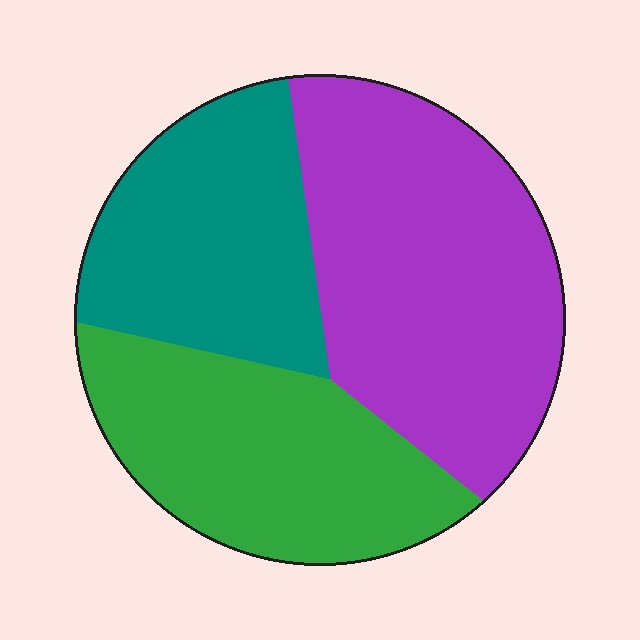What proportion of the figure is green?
Green takes up between a quarter and a half of the figure.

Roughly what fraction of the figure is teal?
Teal covers 27% of the figure.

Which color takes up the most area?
Purple, at roughly 40%.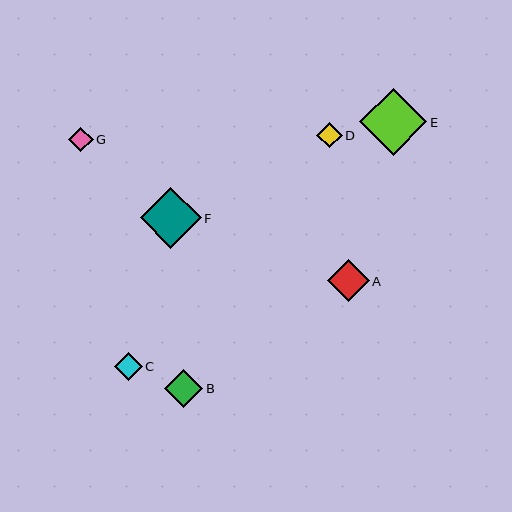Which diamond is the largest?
Diamond E is the largest with a size of approximately 67 pixels.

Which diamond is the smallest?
Diamond G is the smallest with a size of approximately 24 pixels.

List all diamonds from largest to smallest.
From largest to smallest: E, F, A, B, C, D, G.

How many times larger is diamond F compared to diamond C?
Diamond F is approximately 2.2 times the size of diamond C.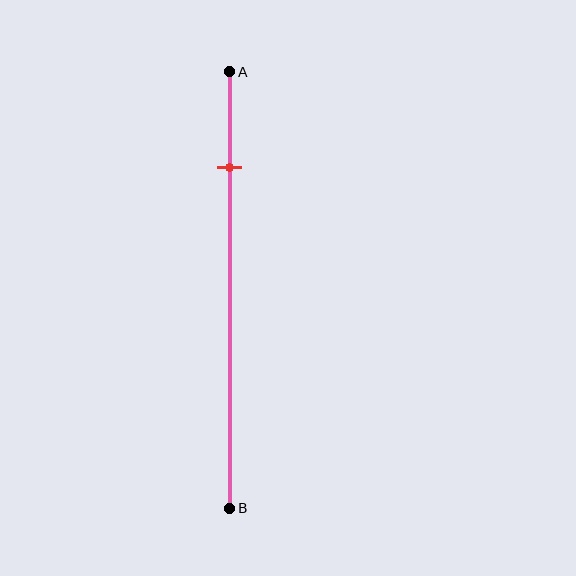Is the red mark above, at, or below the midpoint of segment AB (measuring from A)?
The red mark is above the midpoint of segment AB.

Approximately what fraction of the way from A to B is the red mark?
The red mark is approximately 20% of the way from A to B.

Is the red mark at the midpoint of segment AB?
No, the mark is at about 20% from A, not at the 50% midpoint.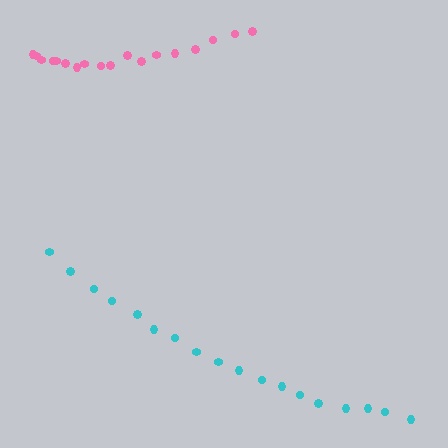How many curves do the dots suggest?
There are 2 distinct paths.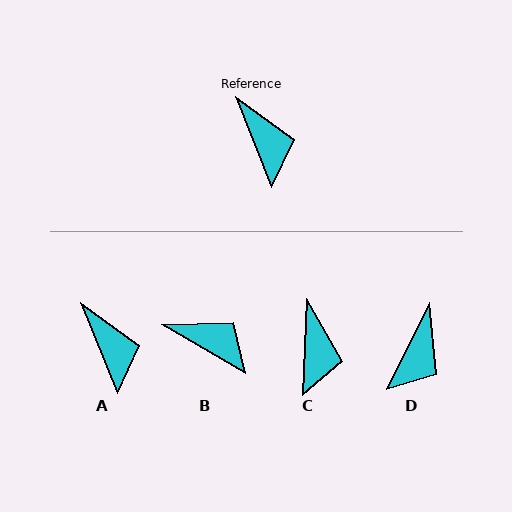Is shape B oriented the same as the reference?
No, it is off by about 37 degrees.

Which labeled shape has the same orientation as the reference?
A.